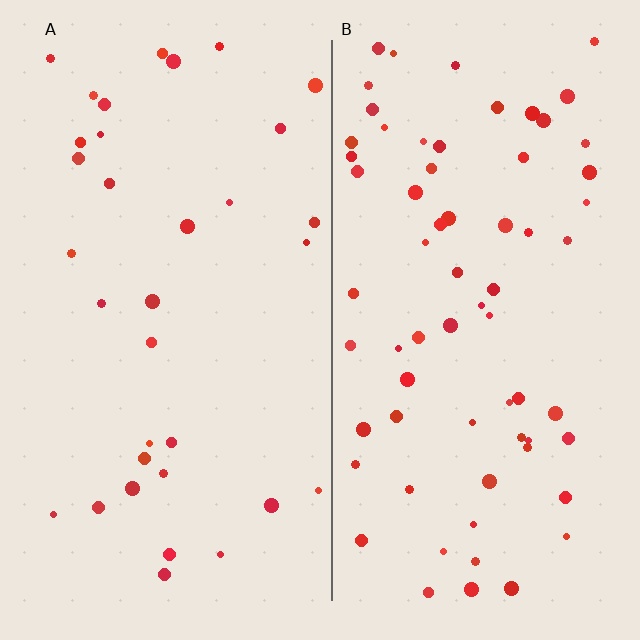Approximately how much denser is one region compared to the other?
Approximately 2.0× — region B over region A.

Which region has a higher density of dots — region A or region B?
B (the right).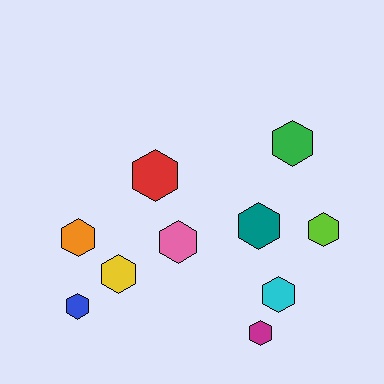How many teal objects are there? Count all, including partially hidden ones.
There is 1 teal object.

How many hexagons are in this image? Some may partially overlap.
There are 10 hexagons.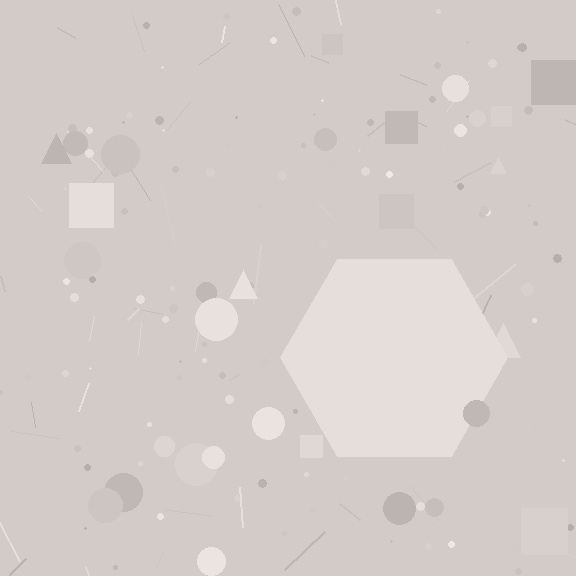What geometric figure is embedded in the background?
A hexagon is embedded in the background.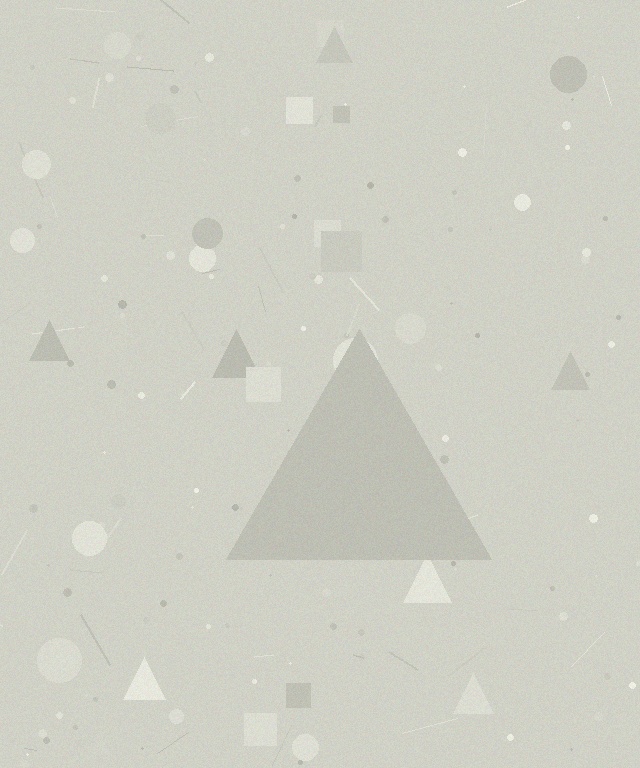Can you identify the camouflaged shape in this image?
The camouflaged shape is a triangle.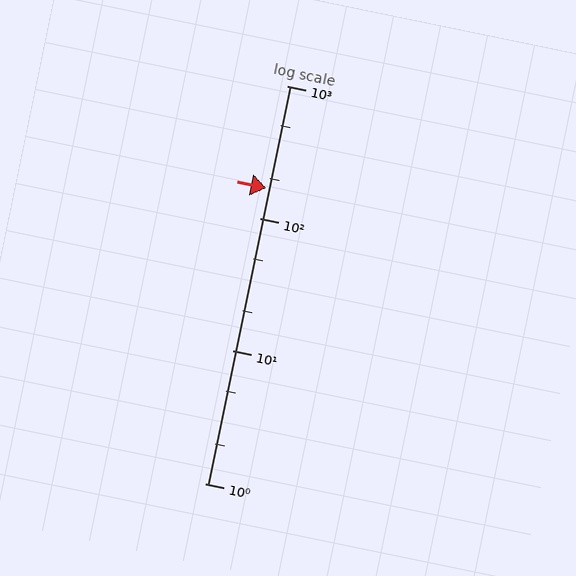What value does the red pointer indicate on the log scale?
The pointer indicates approximately 170.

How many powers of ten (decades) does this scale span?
The scale spans 3 decades, from 1 to 1000.